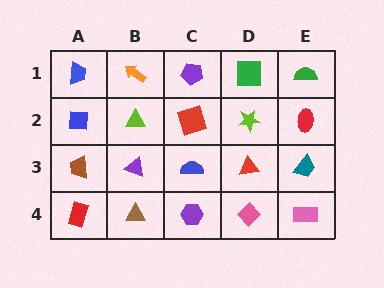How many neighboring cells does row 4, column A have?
2.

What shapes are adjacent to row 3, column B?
A lime triangle (row 2, column B), a brown triangle (row 4, column B), a brown trapezoid (row 3, column A), a blue semicircle (row 3, column C).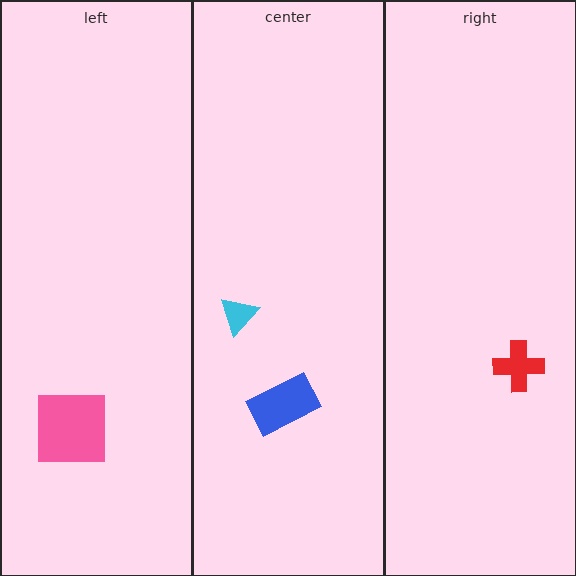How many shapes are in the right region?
1.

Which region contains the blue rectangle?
The center region.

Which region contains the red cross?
The right region.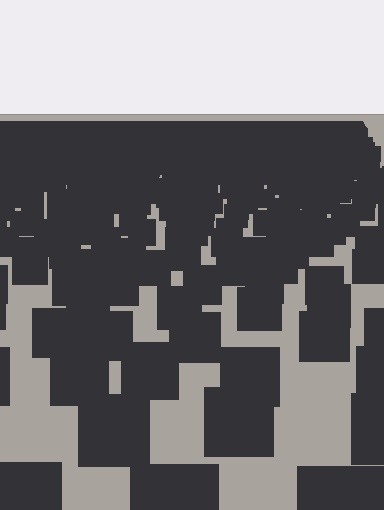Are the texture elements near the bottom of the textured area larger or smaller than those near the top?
Larger. Near the bottom, elements are closer to the viewer and appear at a bigger on-screen size.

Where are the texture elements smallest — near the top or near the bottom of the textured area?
Near the top.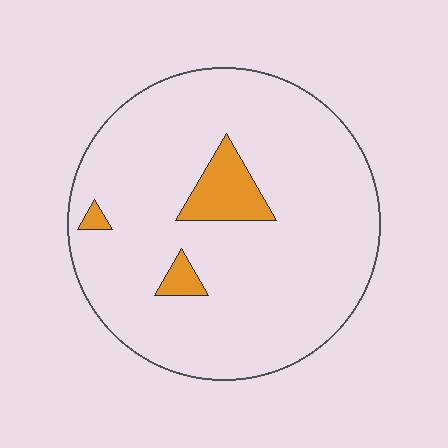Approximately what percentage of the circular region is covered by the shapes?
Approximately 10%.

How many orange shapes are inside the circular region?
3.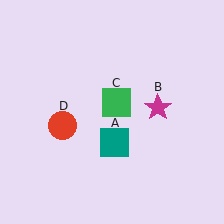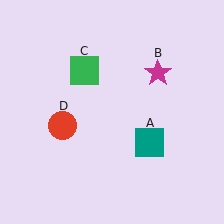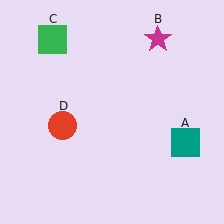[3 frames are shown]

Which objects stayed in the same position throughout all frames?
Red circle (object D) remained stationary.